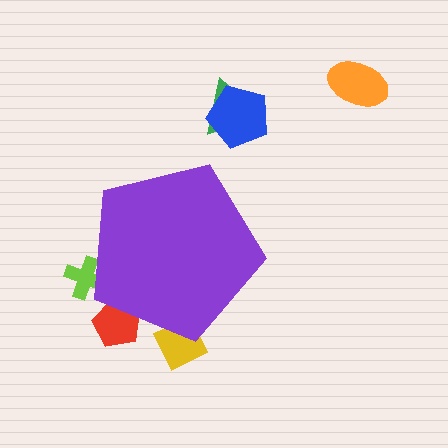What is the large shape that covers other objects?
A purple pentagon.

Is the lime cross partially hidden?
Yes, the lime cross is partially hidden behind the purple pentagon.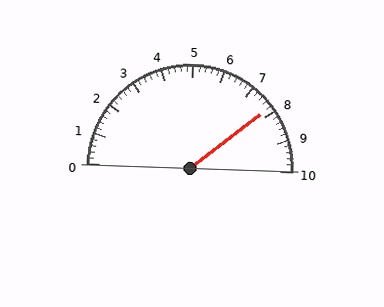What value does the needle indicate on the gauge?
The needle indicates approximately 7.8.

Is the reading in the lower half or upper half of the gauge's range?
The reading is in the upper half of the range (0 to 10).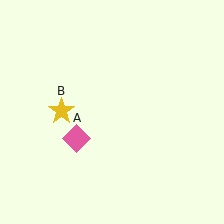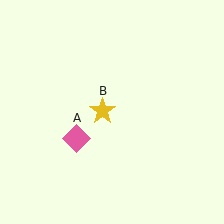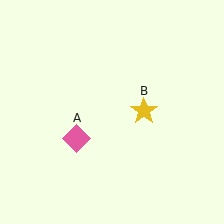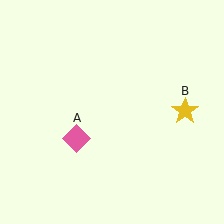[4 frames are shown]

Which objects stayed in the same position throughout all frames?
Pink diamond (object A) remained stationary.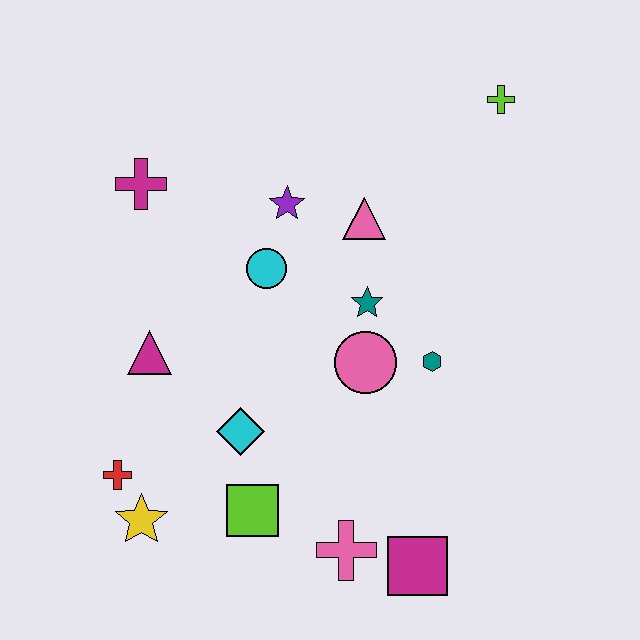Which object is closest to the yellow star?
The red cross is closest to the yellow star.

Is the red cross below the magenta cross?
Yes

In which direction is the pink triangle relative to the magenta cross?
The pink triangle is to the right of the magenta cross.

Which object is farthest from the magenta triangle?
The lime cross is farthest from the magenta triangle.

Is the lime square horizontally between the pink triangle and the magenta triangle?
Yes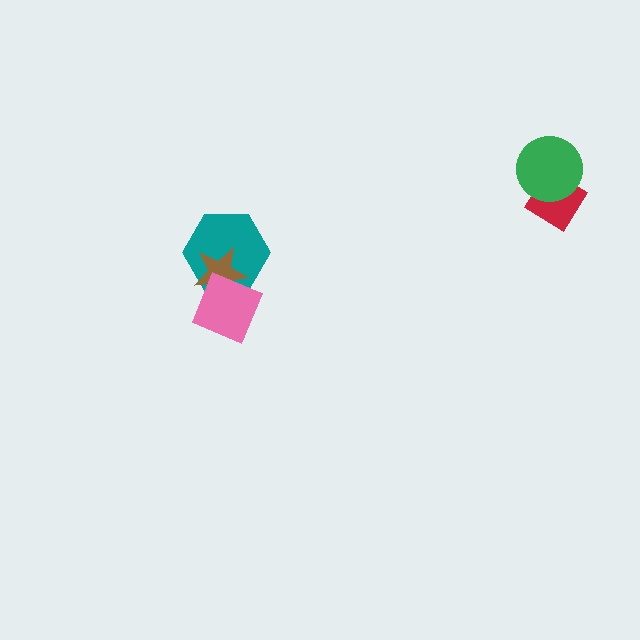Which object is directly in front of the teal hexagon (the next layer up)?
The brown star is directly in front of the teal hexagon.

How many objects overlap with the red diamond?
1 object overlaps with the red diamond.